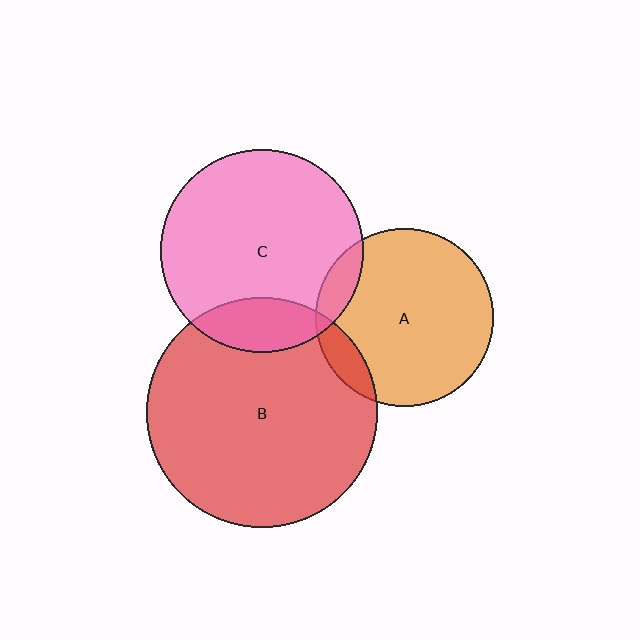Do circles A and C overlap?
Yes.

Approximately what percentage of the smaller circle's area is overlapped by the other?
Approximately 10%.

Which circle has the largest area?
Circle B (red).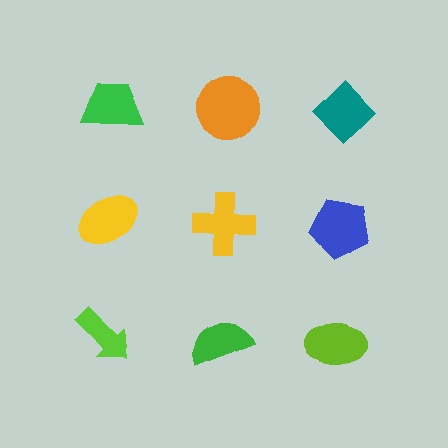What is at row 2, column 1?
A yellow ellipse.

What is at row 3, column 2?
A green semicircle.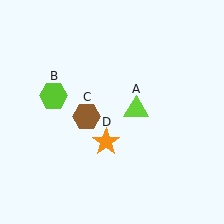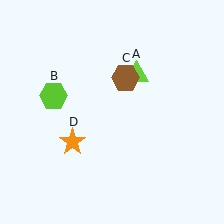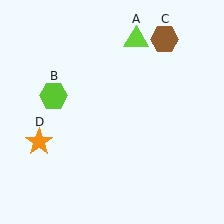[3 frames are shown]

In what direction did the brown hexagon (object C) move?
The brown hexagon (object C) moved up and to the right.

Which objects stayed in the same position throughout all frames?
Lime hexagon (object B) remained stationary.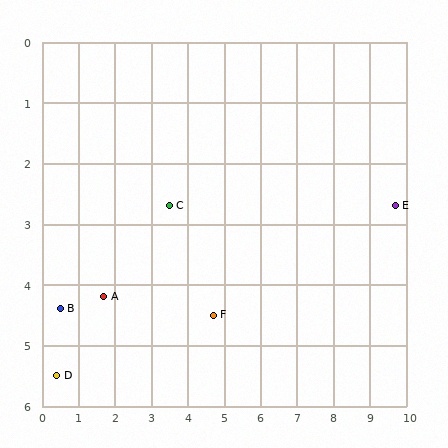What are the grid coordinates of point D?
Point D is at approximately (0.4, 5.5).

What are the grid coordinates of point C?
Point C is at approximately (3.5, 2.7).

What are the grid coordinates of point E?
Point E is at approximately (9.7, 2.7).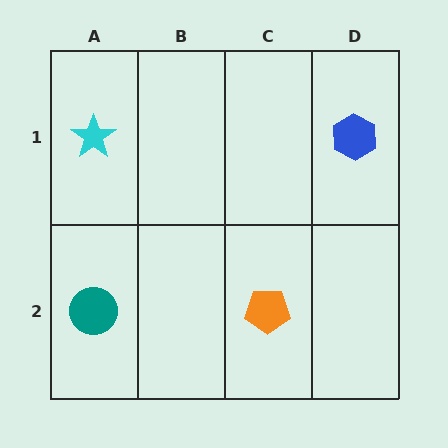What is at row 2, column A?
A teal circle.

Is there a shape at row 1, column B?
No, that cell is empty.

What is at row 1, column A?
A cyan star.